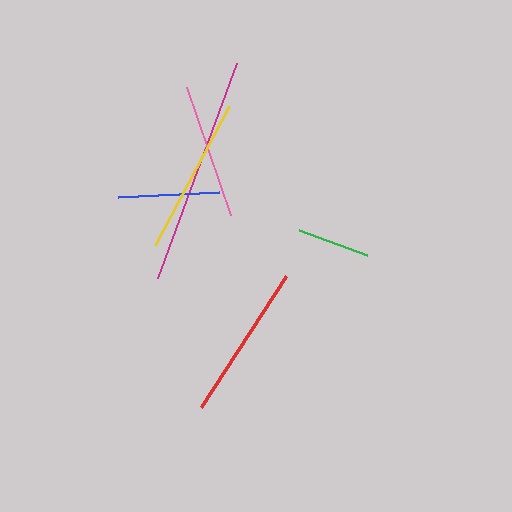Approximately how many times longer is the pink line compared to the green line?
The pink line is approximately 1.9 times the length of the green line.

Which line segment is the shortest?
The green line is the shortest at approximately 72 pixels.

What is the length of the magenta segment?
The magenta segment is approximately 229 pixels long.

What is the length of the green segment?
The green segment is approximately 72 pixels long.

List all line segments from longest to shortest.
From longest to shortest: magenta, yellow, red, pink, blue, green.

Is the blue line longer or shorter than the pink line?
The pink line is longer than the blue line.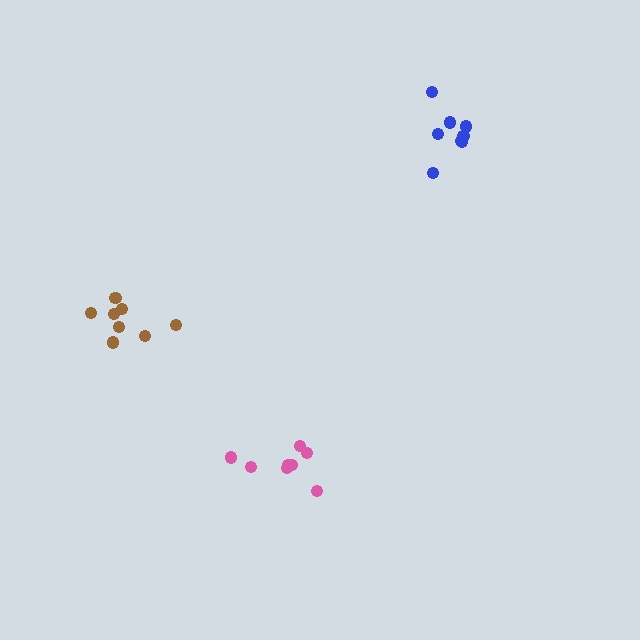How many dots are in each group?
Group 1: 8 dots, Group 2: 8 dots, Group 3: 8 dots (24 total).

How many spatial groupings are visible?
There are 3 spatial groupings.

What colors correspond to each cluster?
The clusters are colored: brown, blue, pink.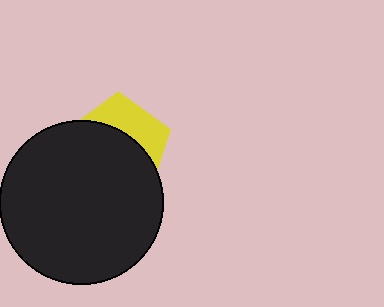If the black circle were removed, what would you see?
You would see the complete yellow pentagon.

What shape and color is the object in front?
The object in front is a black circle.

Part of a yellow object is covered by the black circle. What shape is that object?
It is a pentagon.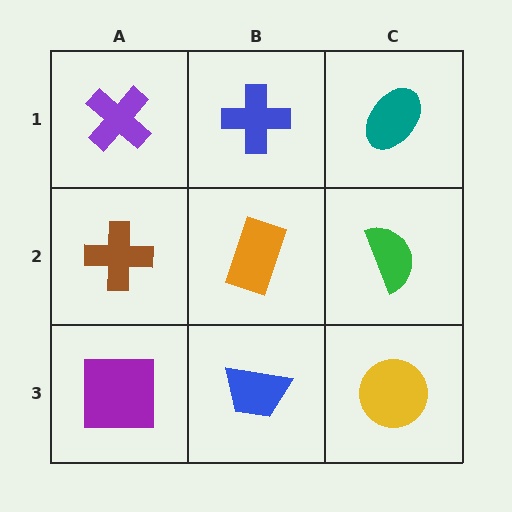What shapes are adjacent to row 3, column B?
An orange rectangle (row 2, column B), a purple square (row 3, column A), a yellow circle (row 3, column C).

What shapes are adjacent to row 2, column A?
A purple cross (row 1, column A), a purple square (row 3, column A), an orange rectangle (row 2, column B).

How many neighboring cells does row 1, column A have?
2.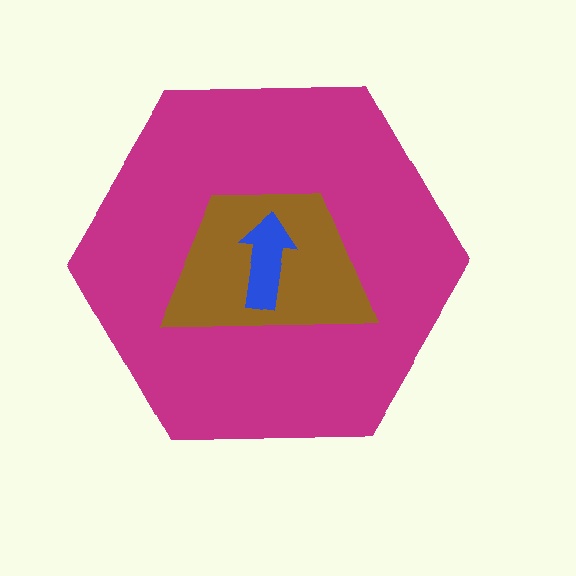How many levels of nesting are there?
3.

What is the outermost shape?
The magenta hexagon.